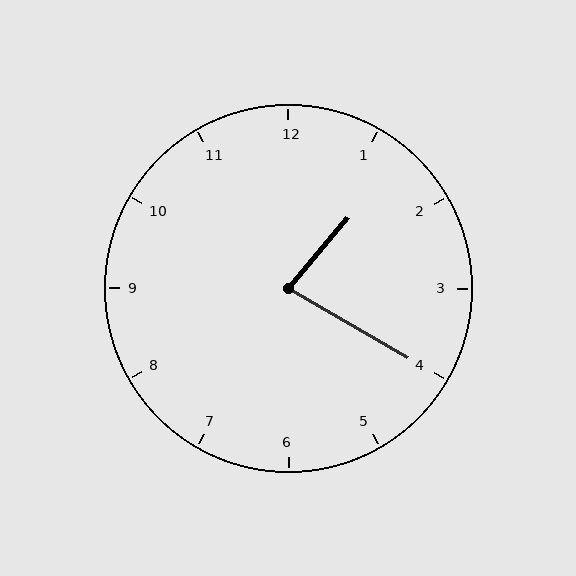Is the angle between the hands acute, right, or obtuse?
It is acute.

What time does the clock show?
1:20.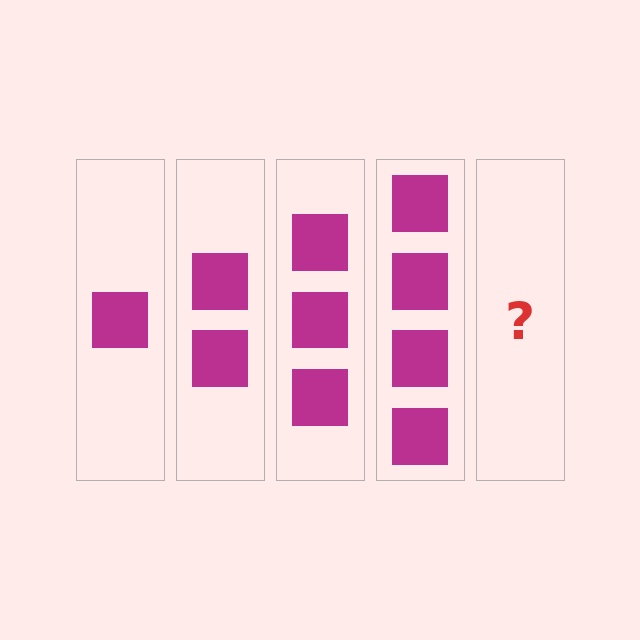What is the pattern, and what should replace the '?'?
The pattern is that each step adds one more square. The '?' should be 5 squares.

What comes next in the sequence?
The next element should be 5 squares.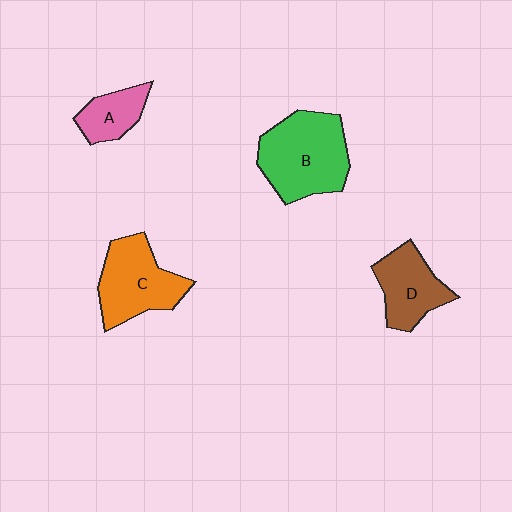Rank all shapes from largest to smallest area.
From largest to smallest: B (green), C (orange), D (brown), A (pink).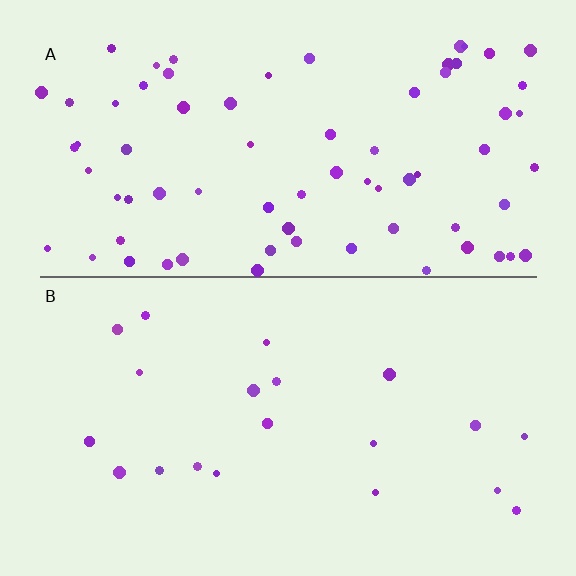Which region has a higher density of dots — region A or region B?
A (the top).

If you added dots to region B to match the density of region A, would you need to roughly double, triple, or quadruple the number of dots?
Approximately quadruple.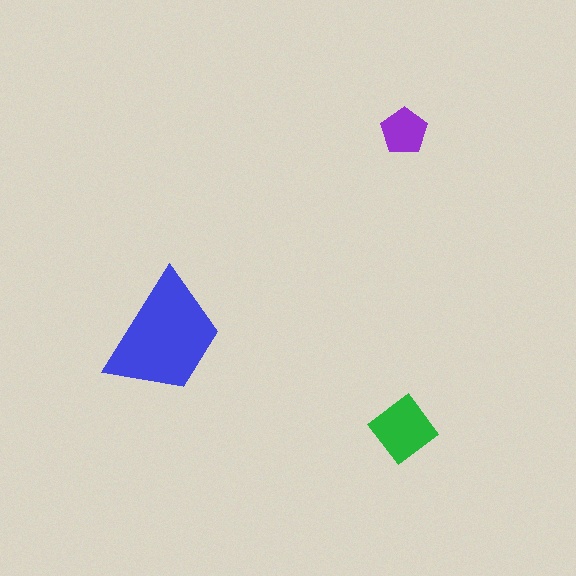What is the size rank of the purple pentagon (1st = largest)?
3rd.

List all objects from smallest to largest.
The purple pentagon, the green diamond, the blue trapezoid.